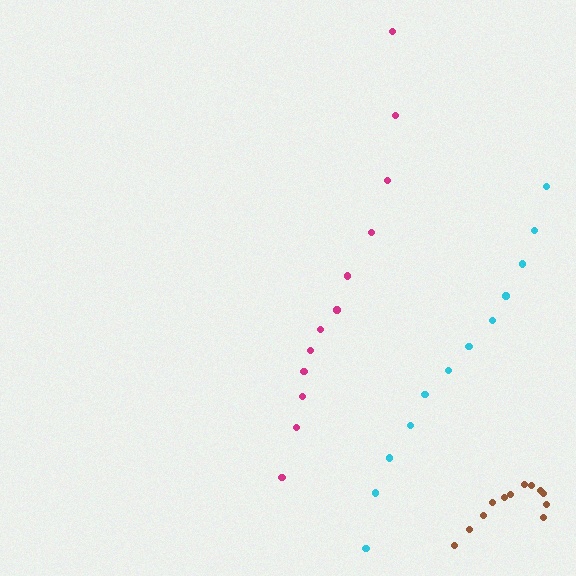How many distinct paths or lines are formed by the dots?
There are 3 distinct paths.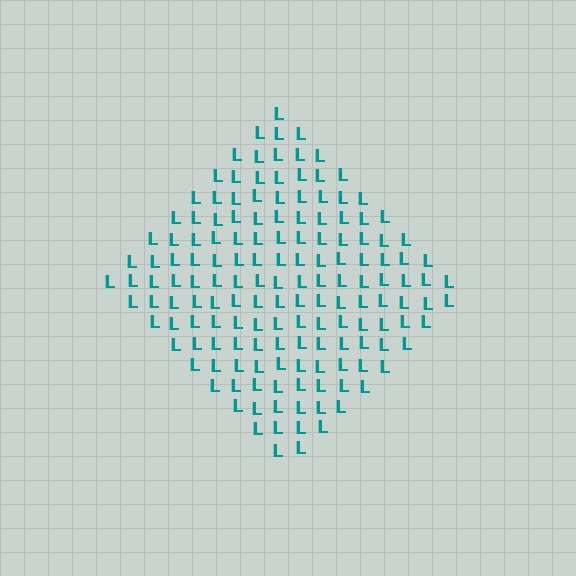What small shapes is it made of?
It is made of small letter L's.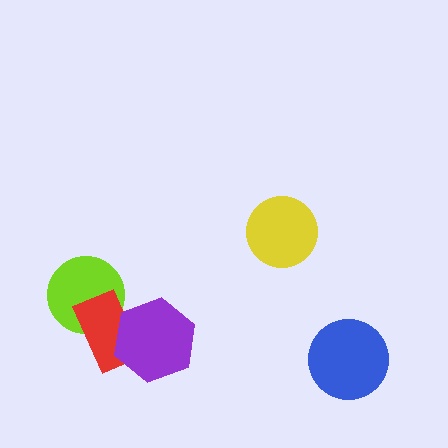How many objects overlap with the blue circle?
0 objects overlap with the blue circle.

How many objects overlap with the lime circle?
1 object overlaps with the lime circle.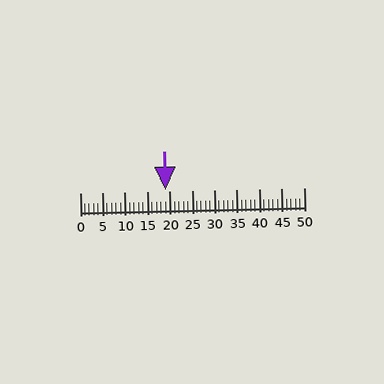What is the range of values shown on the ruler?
The ruler shows values from 0 to 50.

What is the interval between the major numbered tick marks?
The major tick marks are spaced 5 units apart.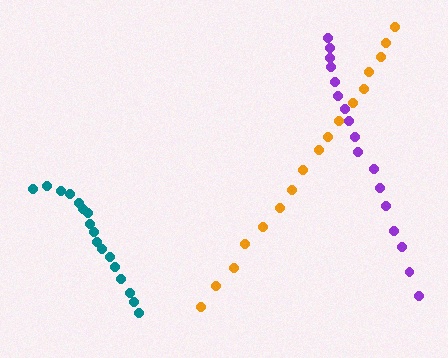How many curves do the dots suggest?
There are 3 distinct paths.